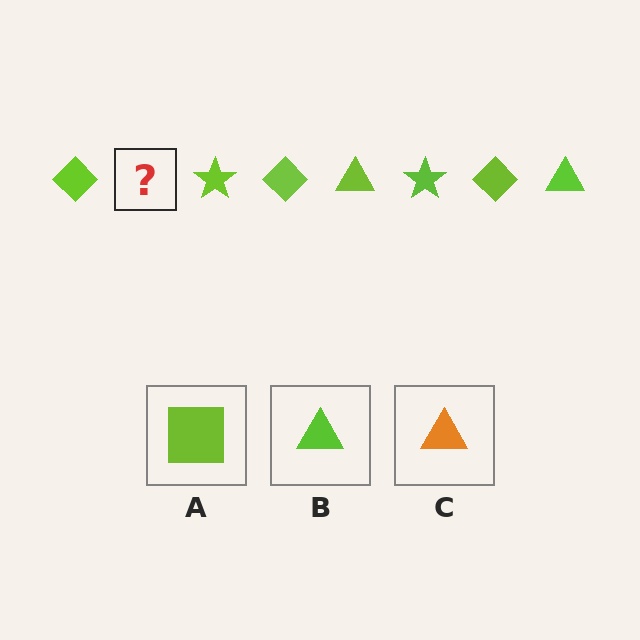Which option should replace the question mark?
Option B.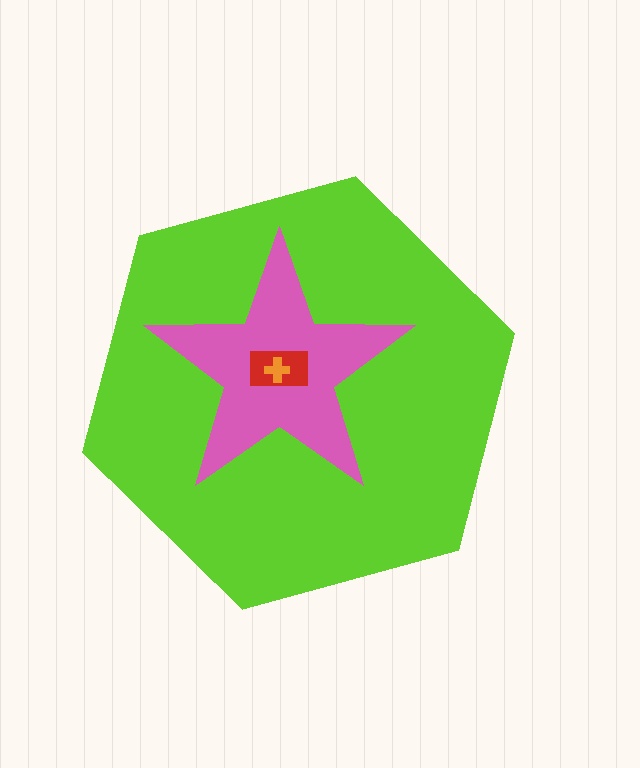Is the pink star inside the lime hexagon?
Yes.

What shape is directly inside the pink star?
The red rectangle.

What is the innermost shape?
The orange cross.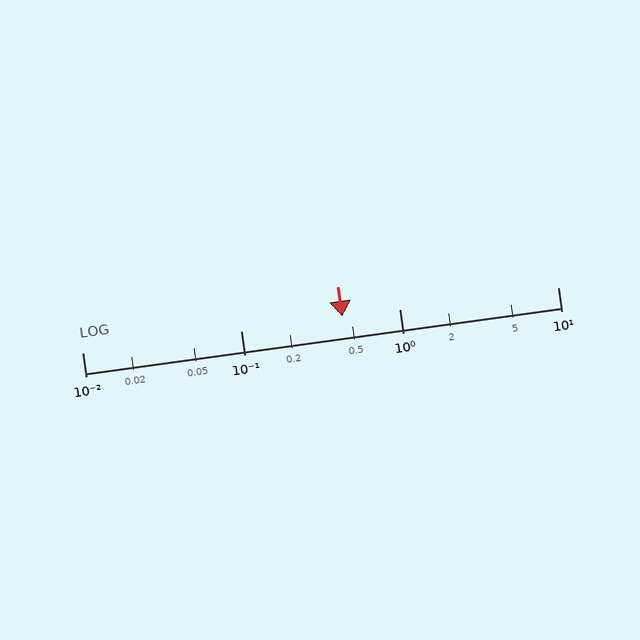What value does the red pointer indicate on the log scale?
The pointer indicates approximately 0.44.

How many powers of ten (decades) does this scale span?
The scale spans 3 decades, from 0.01 to 10.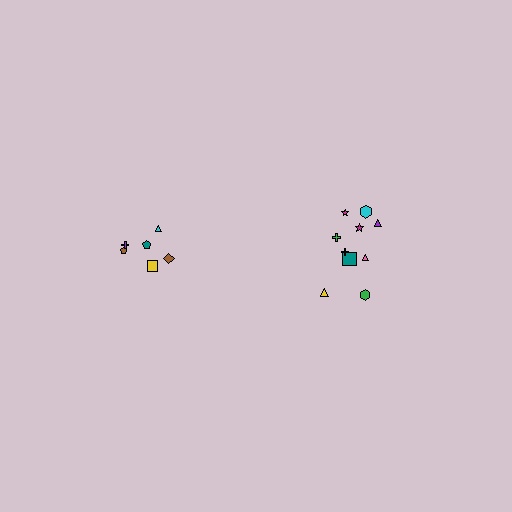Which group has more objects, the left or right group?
The right group.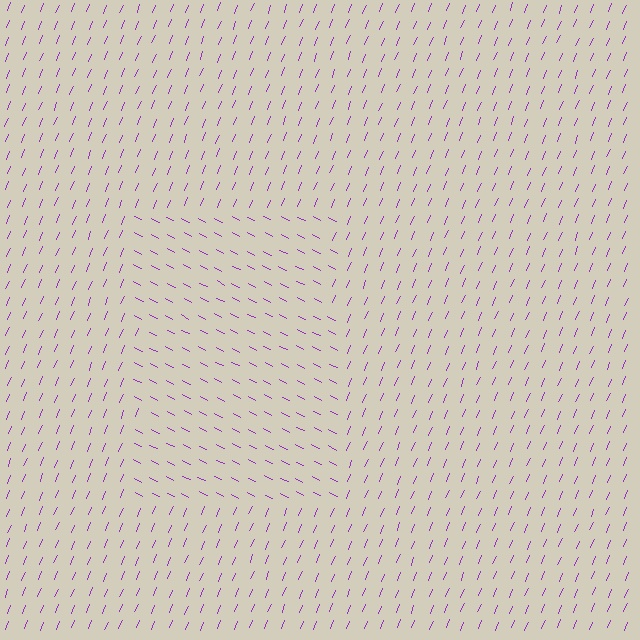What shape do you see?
I see a rectangle.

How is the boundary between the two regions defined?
The boundary is defined purely by a change in line orientation (approximately 85 degrees difference). All lines are the same color and thickness.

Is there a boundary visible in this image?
Yes, there is a texture boundary formed by a change in line orientation.